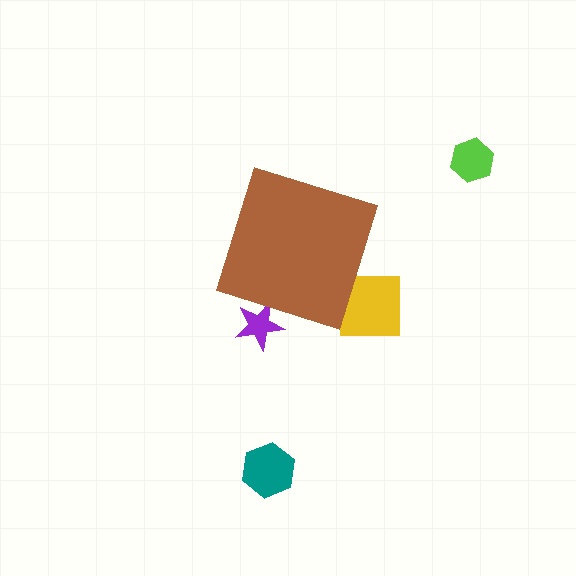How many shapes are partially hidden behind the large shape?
2 shapes are partially hidden.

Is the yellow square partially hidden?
Yes, the yellow square is partially hidden behind the brown diamond.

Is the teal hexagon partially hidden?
No, the teal hexagon is fully visible.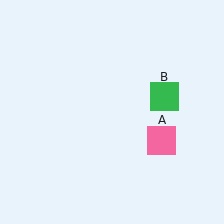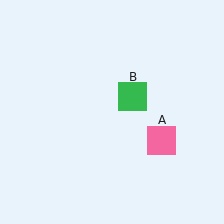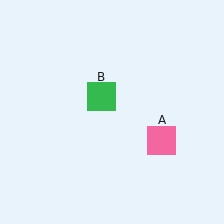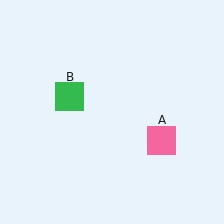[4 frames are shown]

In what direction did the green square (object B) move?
The green square (object B) moved left.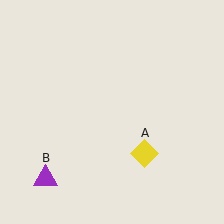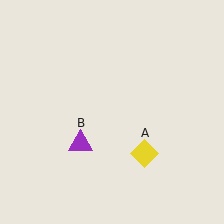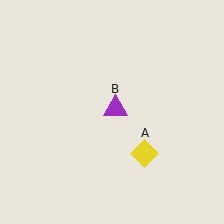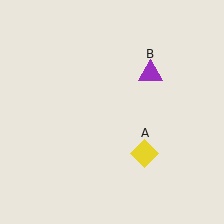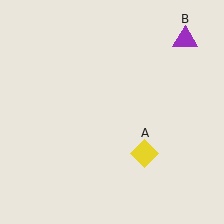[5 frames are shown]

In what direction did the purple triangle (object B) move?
The purple triangle (object B) moved up and to the right.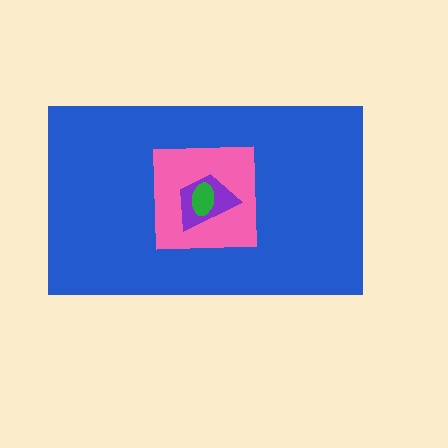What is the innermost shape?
The green ellipse.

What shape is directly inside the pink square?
The purple trapezoid.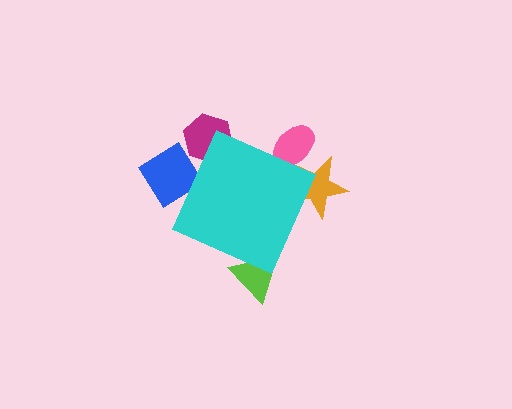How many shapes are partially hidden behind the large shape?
5 shapes are partially hidden.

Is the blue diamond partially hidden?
Yes, the blue diamond is partially hidden behind the cyan diamond.